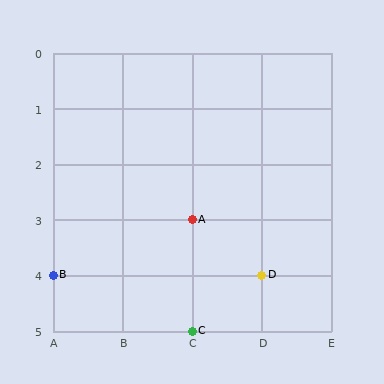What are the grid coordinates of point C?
Point C is at grid coordinates (C, 5).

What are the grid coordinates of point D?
Point D is at grid coordinates (D, 4).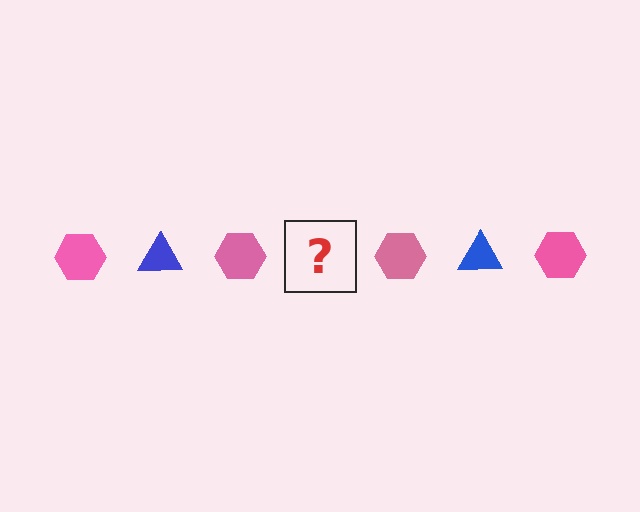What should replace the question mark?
The question mark should be replaced with a blue triangle.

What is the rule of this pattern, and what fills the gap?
The rule is that the pattern alternates between pink hexagon and blue triangle. The gap should be filled with a blue triangle.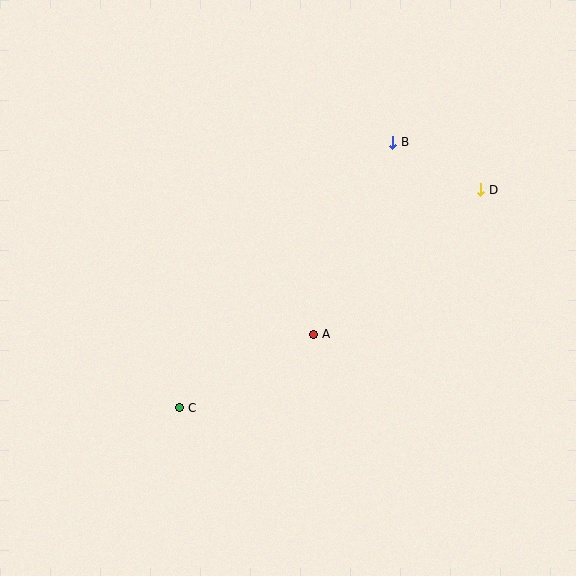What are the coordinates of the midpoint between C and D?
The midpoint between C and D is at (330, 299).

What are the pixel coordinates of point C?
Point C is at (180, 408).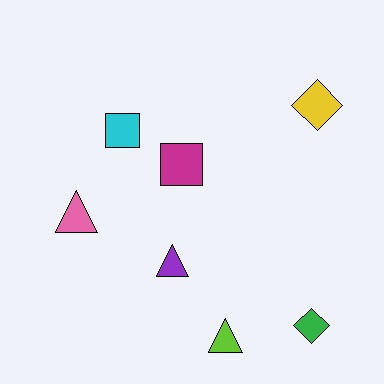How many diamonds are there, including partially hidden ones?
There are 2 diamonds.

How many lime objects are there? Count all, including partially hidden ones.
There is 1 lime object.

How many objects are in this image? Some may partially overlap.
There are 7 objects.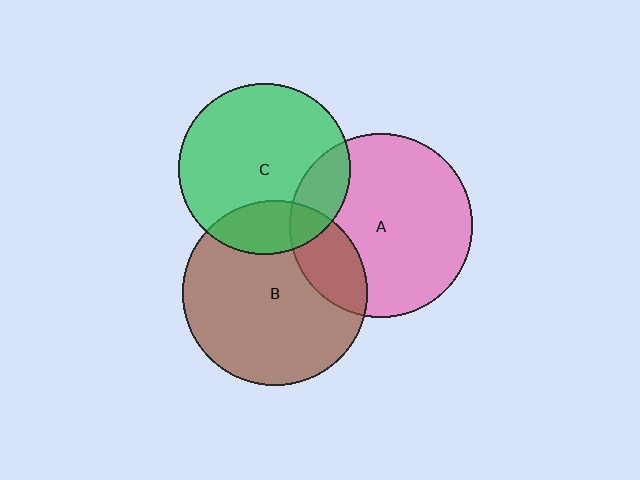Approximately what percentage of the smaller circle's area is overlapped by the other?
Approximately 15%.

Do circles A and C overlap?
Yes.